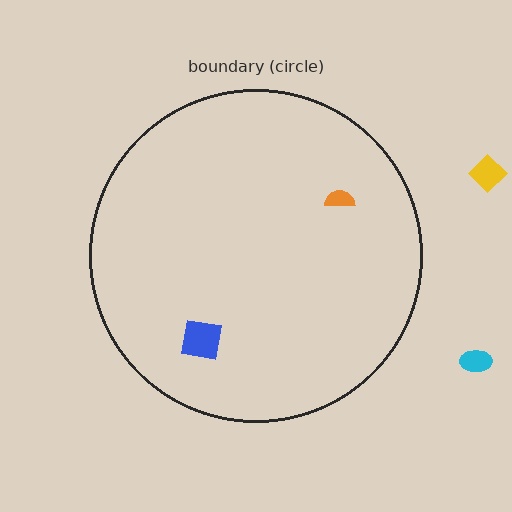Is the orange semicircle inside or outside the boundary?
Inside.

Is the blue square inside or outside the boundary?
Inside.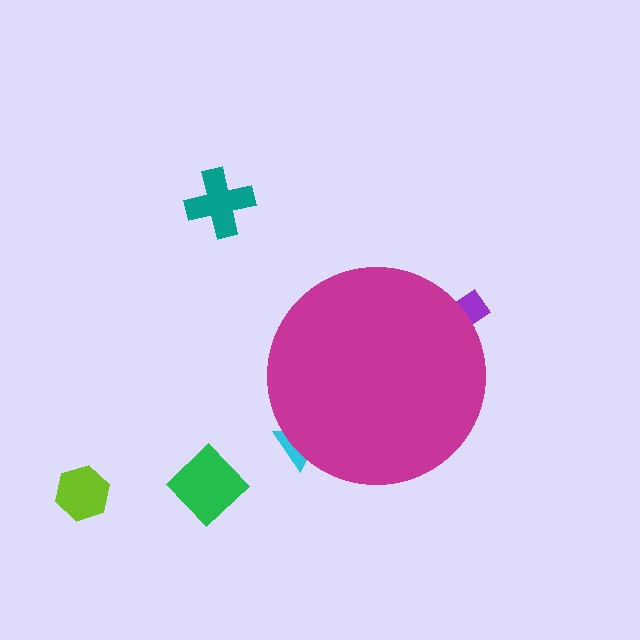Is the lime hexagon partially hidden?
No, the lime hexagon is fully visible.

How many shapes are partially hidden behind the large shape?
2 shapes are partially hidden.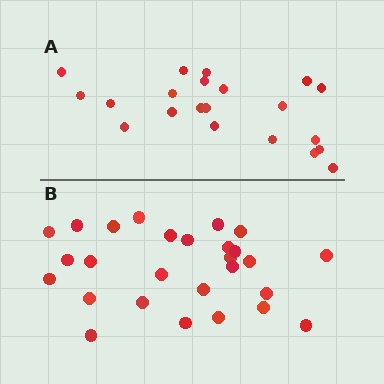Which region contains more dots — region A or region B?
Region B (the bottom region) has more dots.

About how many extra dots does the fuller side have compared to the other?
Region B has about 6 more dots than region A.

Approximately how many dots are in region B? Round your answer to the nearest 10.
About 30 dots. (The exact count is 27, which rounds to 30.)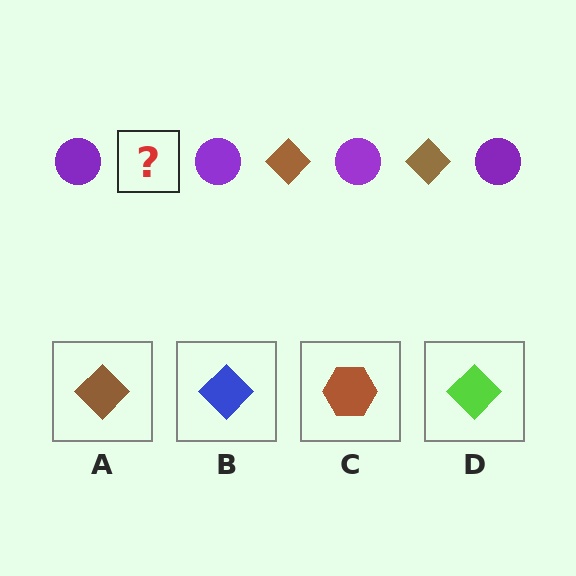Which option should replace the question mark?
Option A.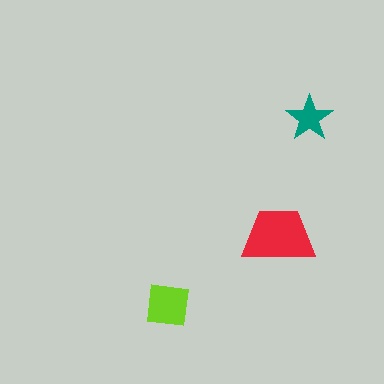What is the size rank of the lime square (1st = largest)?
2nd.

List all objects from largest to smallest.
The red trapezoid, the lime square, the teal star.